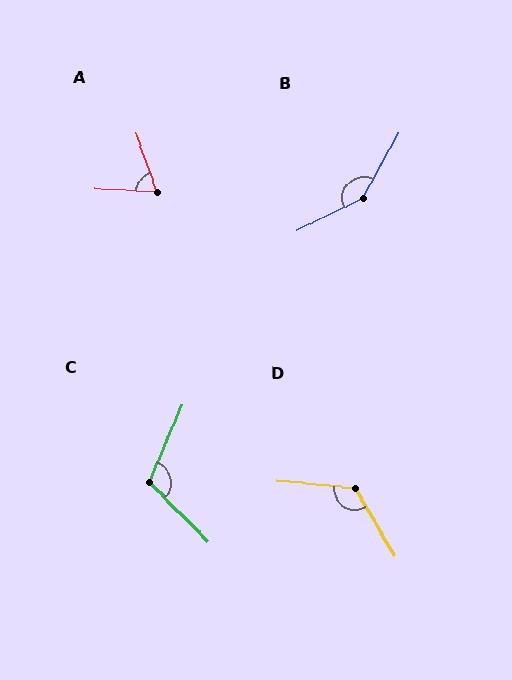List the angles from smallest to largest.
A (68°), C (112°), D (127°), B (144°).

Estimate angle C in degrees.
Approximately 112 degrees.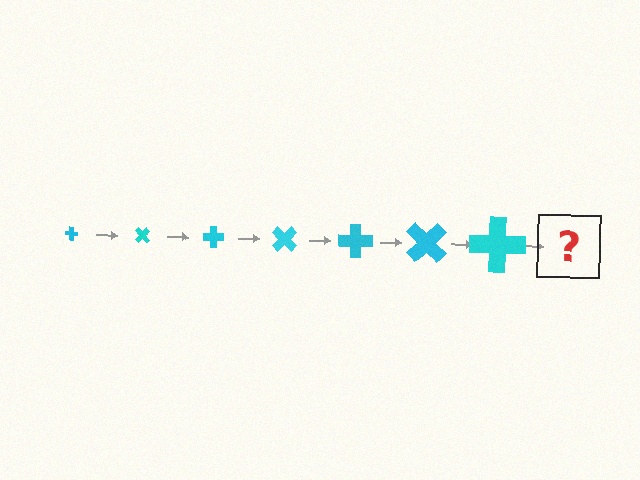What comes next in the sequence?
The next element should be a cross, larger than the previous one and rotated 315 degrees from the start.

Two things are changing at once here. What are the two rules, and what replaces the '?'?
The two rules are that the cross grows larger each step and it rotates 45 degrees each step. The '?' should be a cross, larger than the previous one and rotated 315 degrees from the start.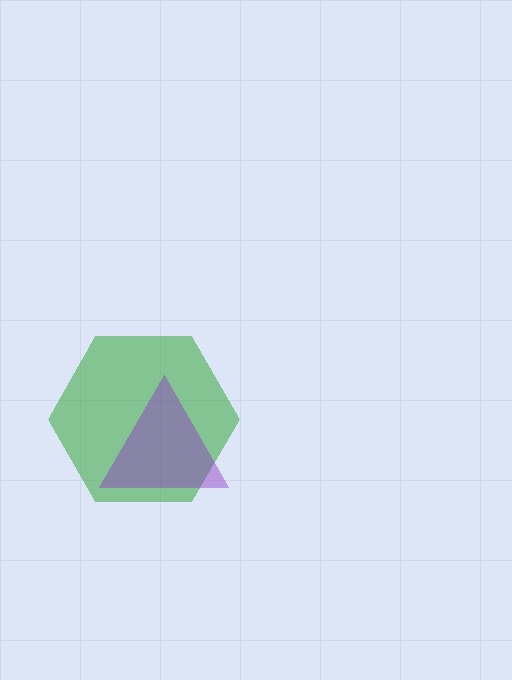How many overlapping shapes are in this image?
There are 2 overlapping shapes in the image.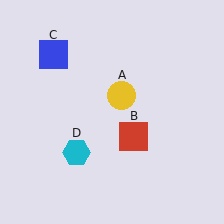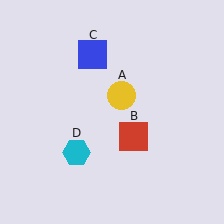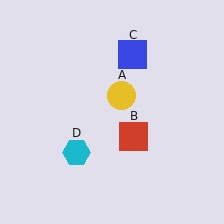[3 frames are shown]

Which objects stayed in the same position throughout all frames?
Yellow circle (object A) and red square (object B) and cyan hexagon (object D) remained stationary.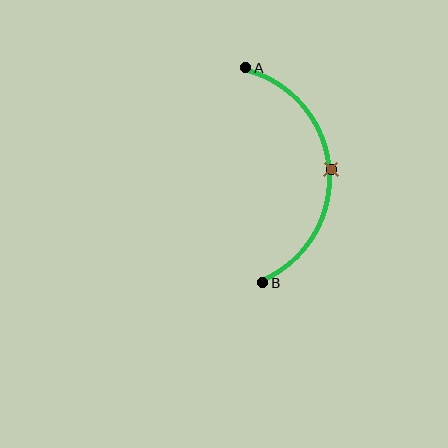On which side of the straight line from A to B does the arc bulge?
The arc bulges to the right of the straight line connecting A and B.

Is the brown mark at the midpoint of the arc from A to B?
Yes. The brown mark lies on the arc at equal arc-length from both A and B — it is the arc midpoint.